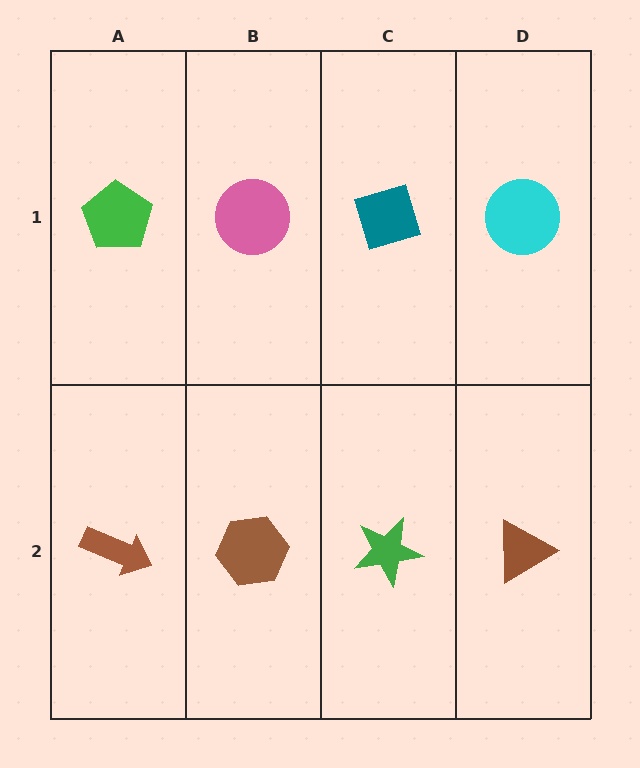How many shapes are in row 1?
4 shapes.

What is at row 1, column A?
A green pentagon.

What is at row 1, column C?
A teal diamond.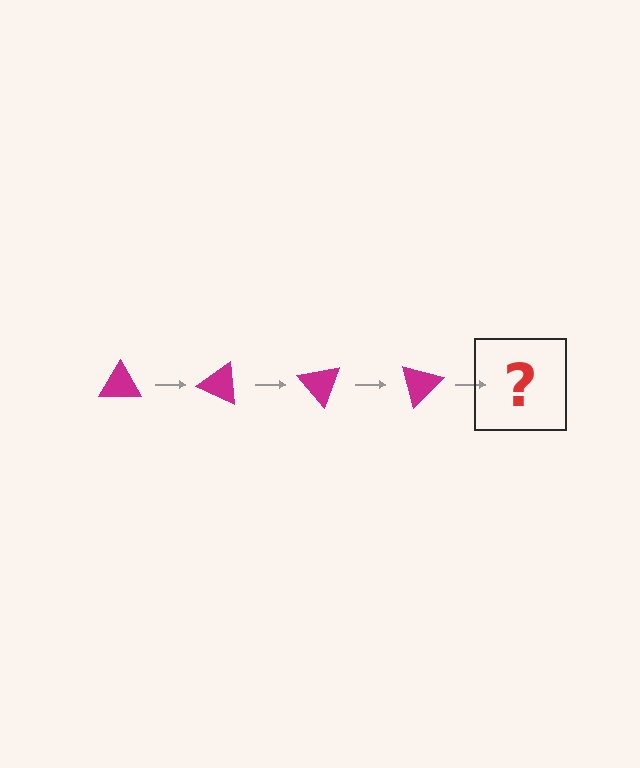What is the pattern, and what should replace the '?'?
The pattern is that the triangle rotates 25 degrees each step. The '?' should be a magenta triangle rotated 100 degrees.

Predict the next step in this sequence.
The next step is a magenta triangle rotated 100 degrees.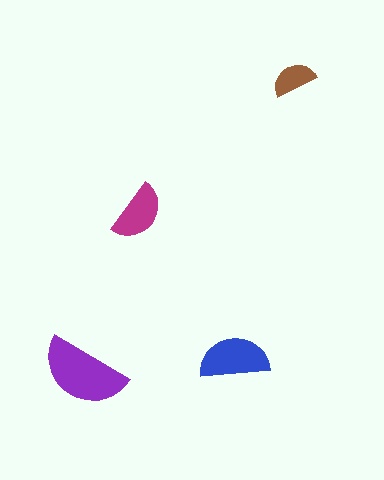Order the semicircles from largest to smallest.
the purple one, the blue one, the magenta one, the brown one.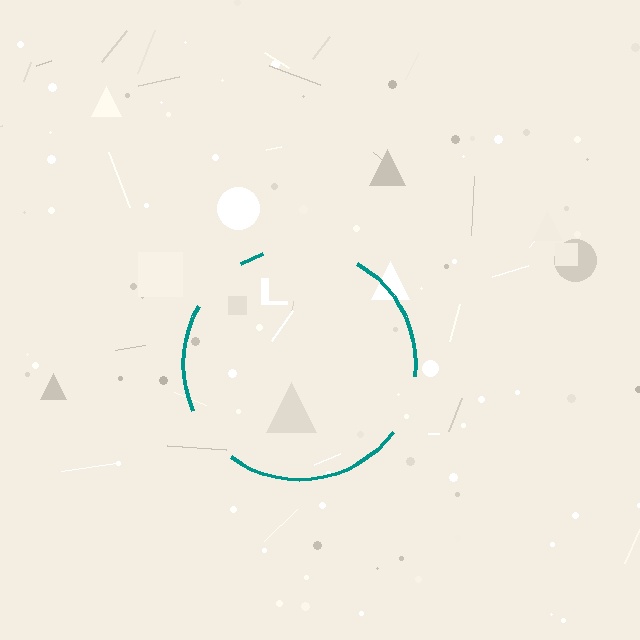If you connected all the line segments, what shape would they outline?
They would outline a circle.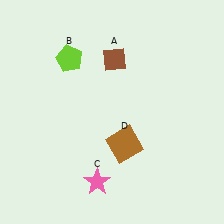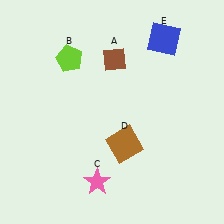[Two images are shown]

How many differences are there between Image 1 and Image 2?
There is 1 difference between the two images.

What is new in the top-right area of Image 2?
A blue square (E) was added in the top-right area of Image 2.